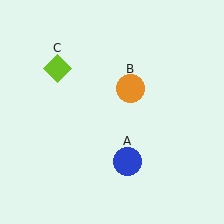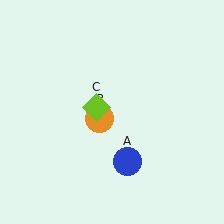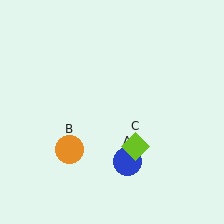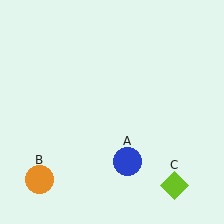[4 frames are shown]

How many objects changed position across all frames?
2 objects changed position: orange circle (object B), lime diamond (object C).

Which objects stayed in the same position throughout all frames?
Blue circle (object A) remained stationary.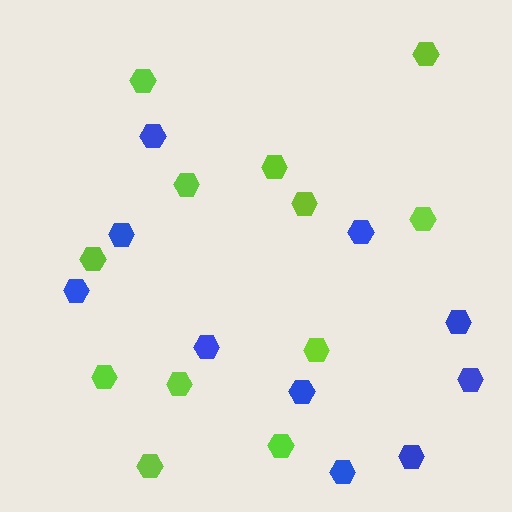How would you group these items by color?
There are 2 groups: one group of lime hexagons (12) and one group of blue hexagons (10).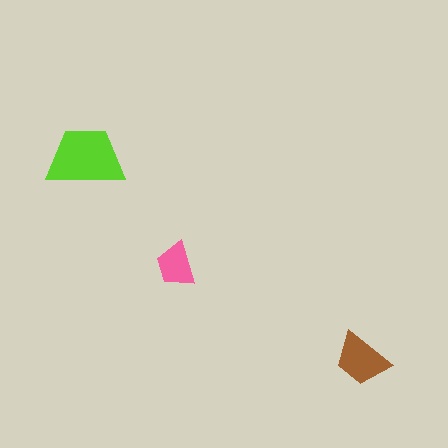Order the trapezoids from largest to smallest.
the lime one, the brown one, the pink one.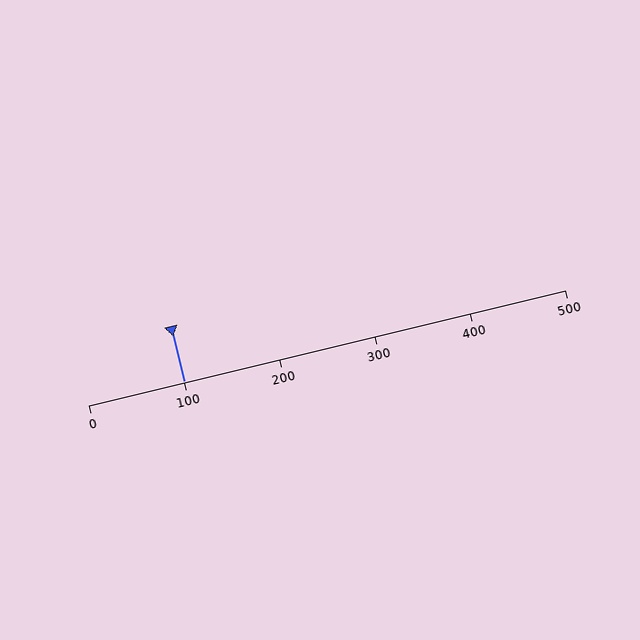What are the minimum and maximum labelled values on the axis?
The axis runs from 0 to 500.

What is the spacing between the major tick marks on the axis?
The major ticks are spaced 100 apart.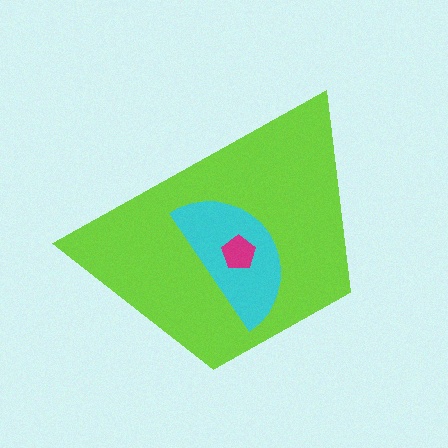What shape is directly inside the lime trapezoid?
The cyan semicircle.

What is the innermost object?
The magenta pentagon.